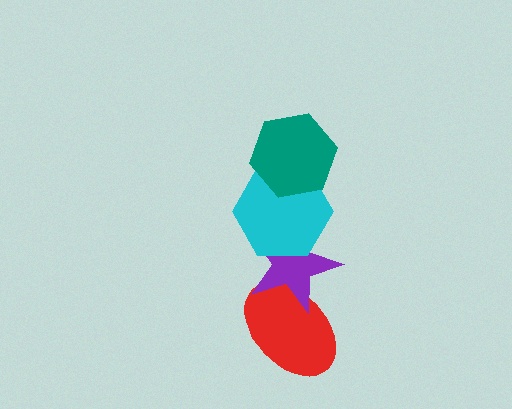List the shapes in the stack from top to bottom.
From top to bottom: the teal hexagon, the cyan hexagon, the purple star, the red ellipse.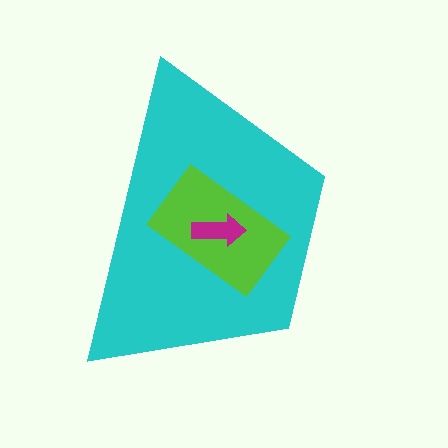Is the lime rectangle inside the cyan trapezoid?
Yes.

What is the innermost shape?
The magenta arrow.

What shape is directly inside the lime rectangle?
The magenta arrow.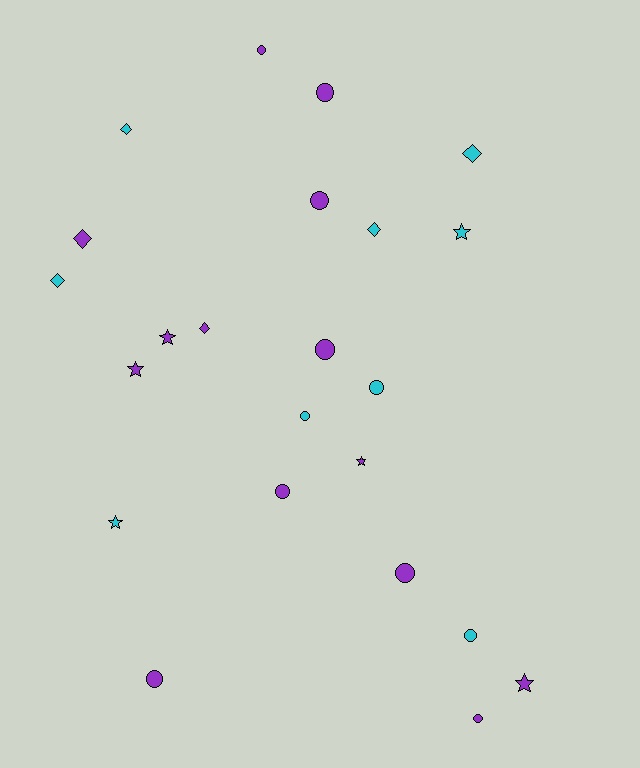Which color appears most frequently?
Purple, with 14 objects.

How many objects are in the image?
There are 23 objects.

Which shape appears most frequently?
Circle, with 11 objects.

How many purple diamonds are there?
There are 2 purple diamonds.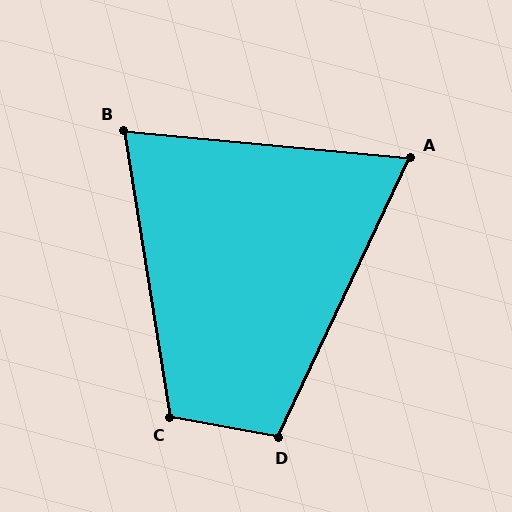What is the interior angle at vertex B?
Approximately 75 degrees (acute).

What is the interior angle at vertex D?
Approximately 105 degrees (obtuse).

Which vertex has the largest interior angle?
C, at approximately 110 degrees.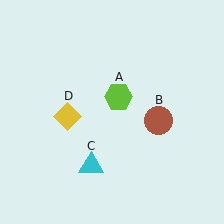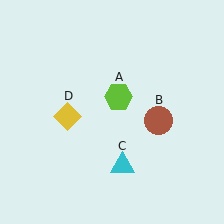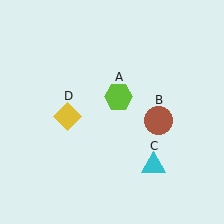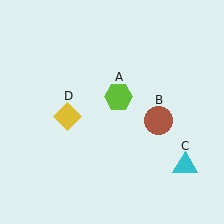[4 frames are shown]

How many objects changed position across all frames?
1 object changed position: cyan triangle (object C).